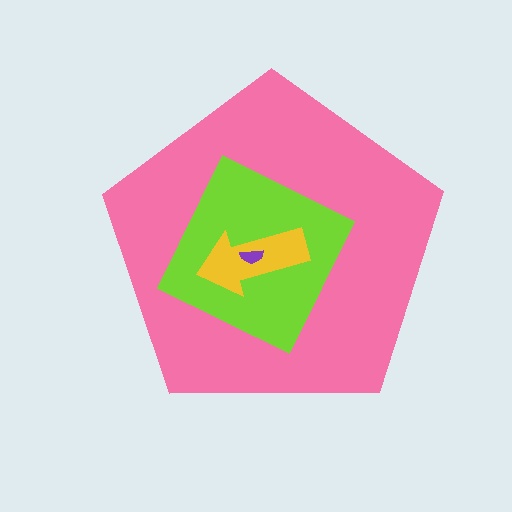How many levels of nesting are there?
4.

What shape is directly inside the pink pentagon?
The lime diamond.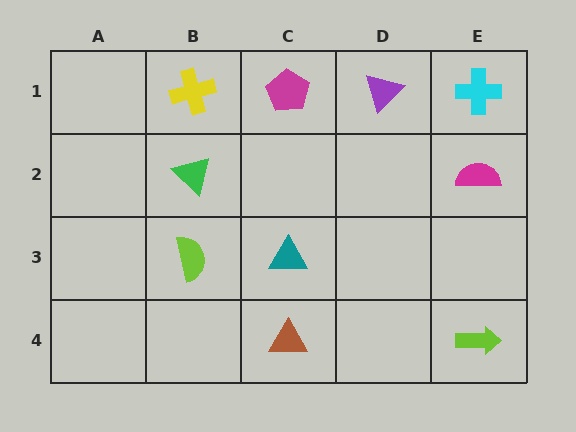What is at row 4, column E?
A lime arrow.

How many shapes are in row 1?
4 shapes.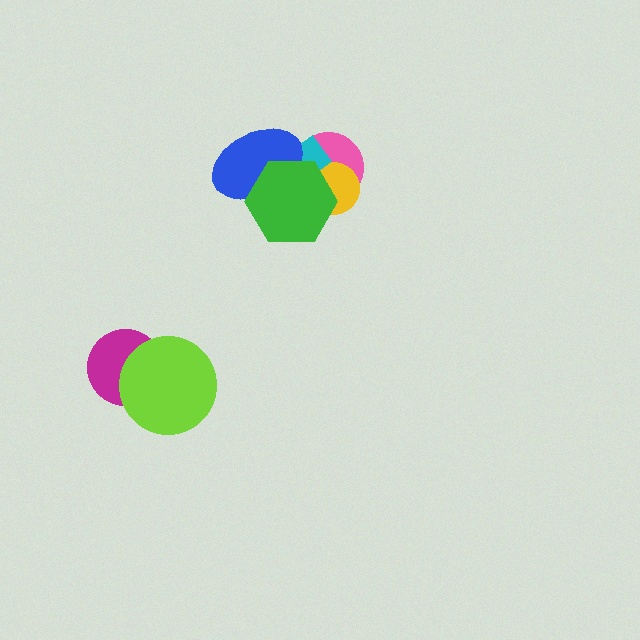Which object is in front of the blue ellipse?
The green hexagon is in front of the blue ellipse.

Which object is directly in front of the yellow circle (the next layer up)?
The cyan rectangle is directly in front of the yellow circle.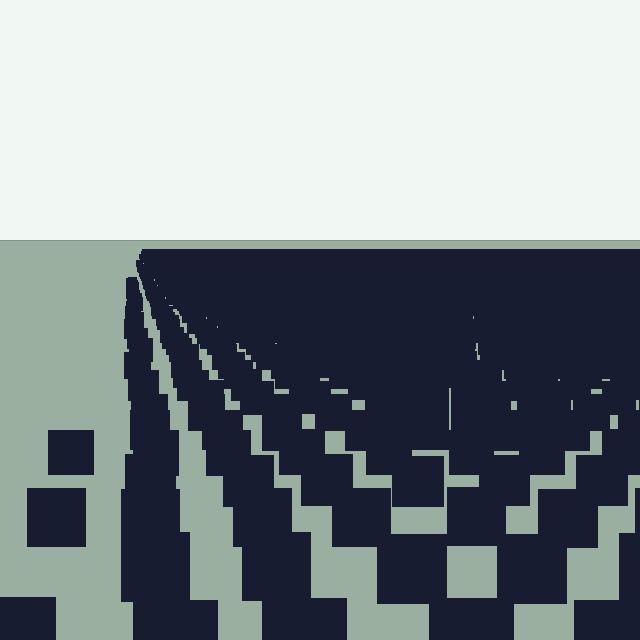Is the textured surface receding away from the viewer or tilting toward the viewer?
The surface is receding away from the viewer. Texture elements get smaller and denser toward the top.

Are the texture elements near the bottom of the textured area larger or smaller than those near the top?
Larger. Near the bottom, elements are closer to the viewer and appear at a bigger on-screen size.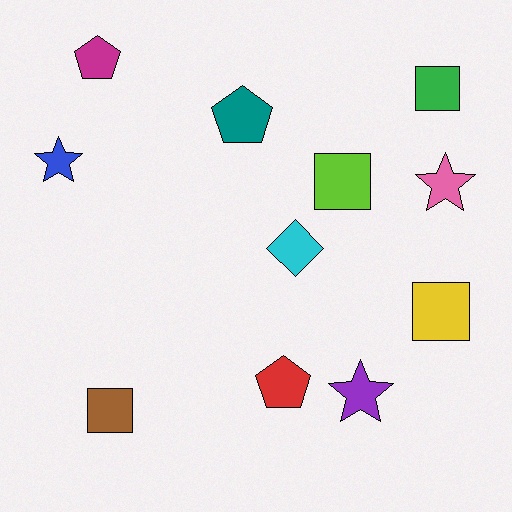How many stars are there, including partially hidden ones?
There are 3 stars.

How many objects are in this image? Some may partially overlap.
There are 11 objects.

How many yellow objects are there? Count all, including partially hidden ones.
There is 1 yellow object.